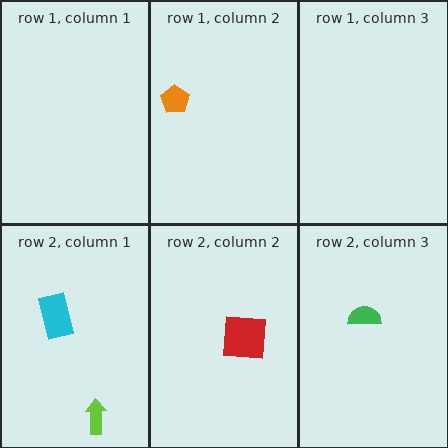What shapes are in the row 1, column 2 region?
The orange pentagon.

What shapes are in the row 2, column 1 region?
The lime arrow, the cyan rectangle.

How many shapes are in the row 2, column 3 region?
1.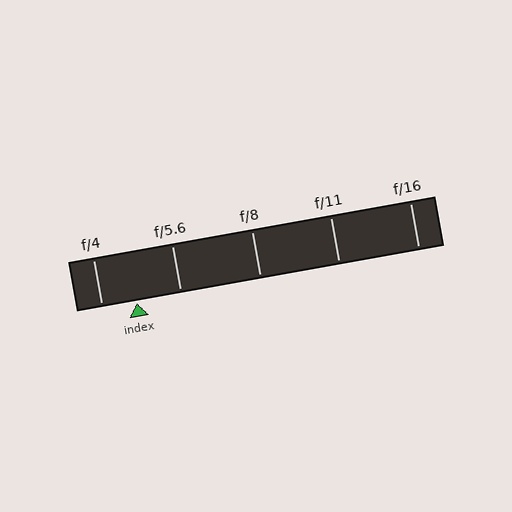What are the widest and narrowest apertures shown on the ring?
The widest aperture shown is f/4 and the narrowest is f/16.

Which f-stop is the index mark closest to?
The index mark is closest to f/4.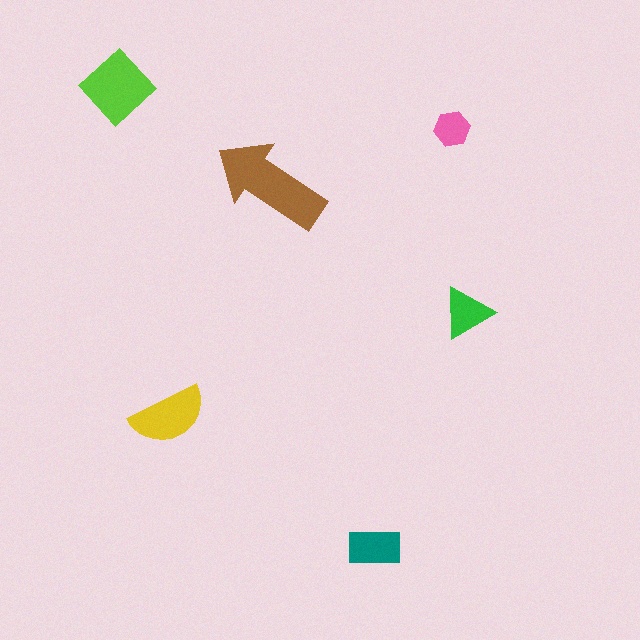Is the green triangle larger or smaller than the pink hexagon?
Larger.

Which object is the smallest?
The pink hexagon.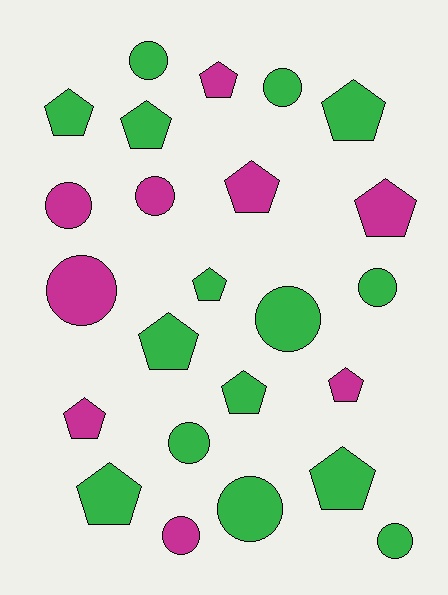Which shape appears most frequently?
Pentagon, with 13 objects.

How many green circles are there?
There are 7 green circles.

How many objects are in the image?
There are 24 objects.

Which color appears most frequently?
Green, with 15 objects.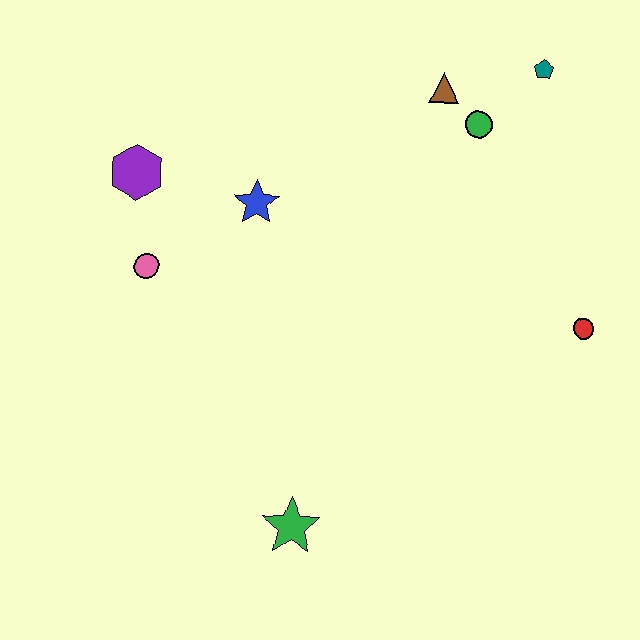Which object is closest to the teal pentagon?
The green circle is closest to the teal pentagon.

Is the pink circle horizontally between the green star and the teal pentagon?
No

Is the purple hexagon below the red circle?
No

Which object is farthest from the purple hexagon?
The red circle is farthest from the purple hexagon.